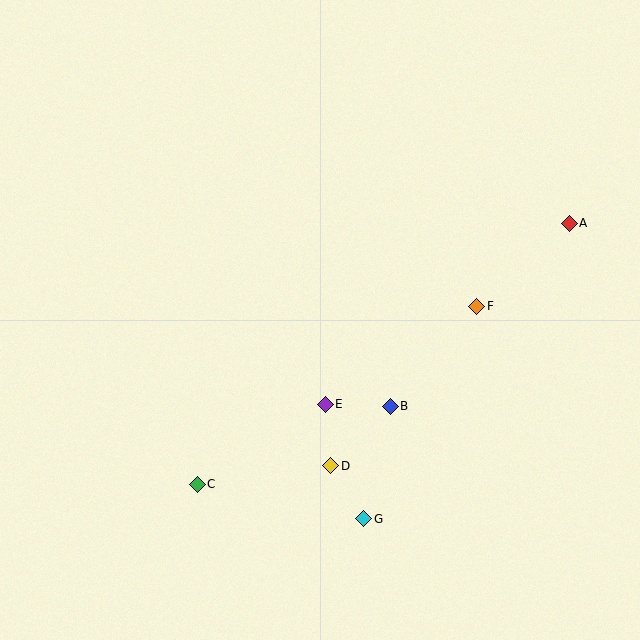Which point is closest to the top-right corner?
Point A is closest to the top-right corner.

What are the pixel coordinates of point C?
Point C is at (197, 484).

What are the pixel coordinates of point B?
Point B is at (390, 406).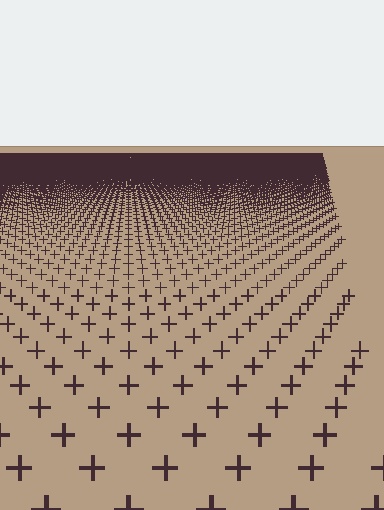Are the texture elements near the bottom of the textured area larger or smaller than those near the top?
Larger. Near the bottom, elements are closer to the viewer and appear at a bigger on-screen size.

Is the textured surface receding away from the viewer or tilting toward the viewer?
The surface is receding away from the viewer. Texture elements get smaller and denser toward the top.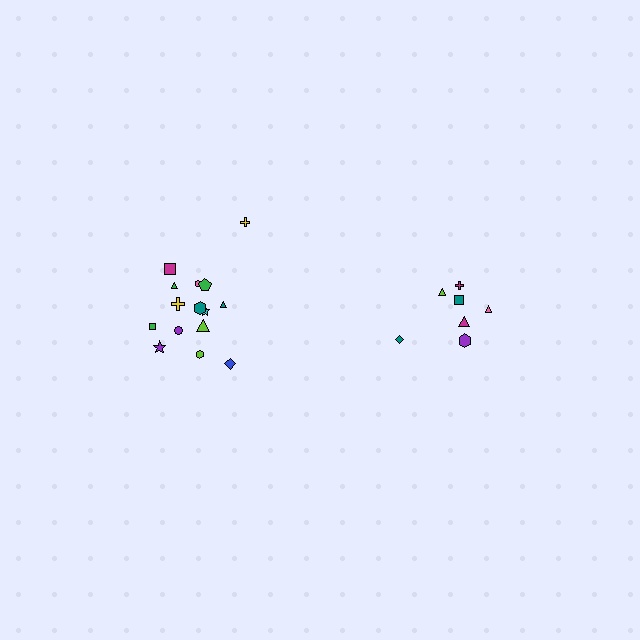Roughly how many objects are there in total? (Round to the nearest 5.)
Roughly 20 objects in total.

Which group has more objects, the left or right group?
The left group.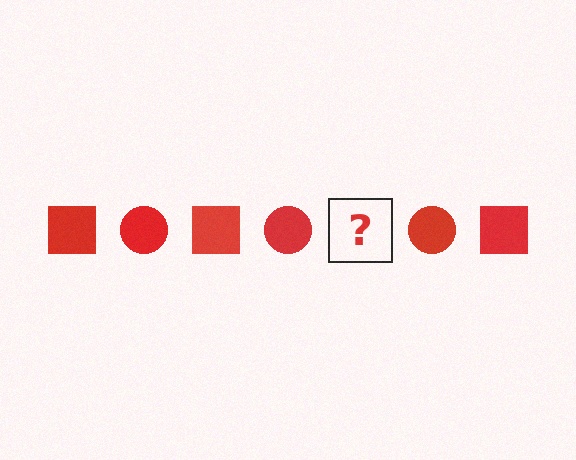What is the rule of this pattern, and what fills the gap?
The rule is that the pattern cycles through square, circle shapes in red. The gap should be filled with a red square.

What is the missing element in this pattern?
The missing element is a red square.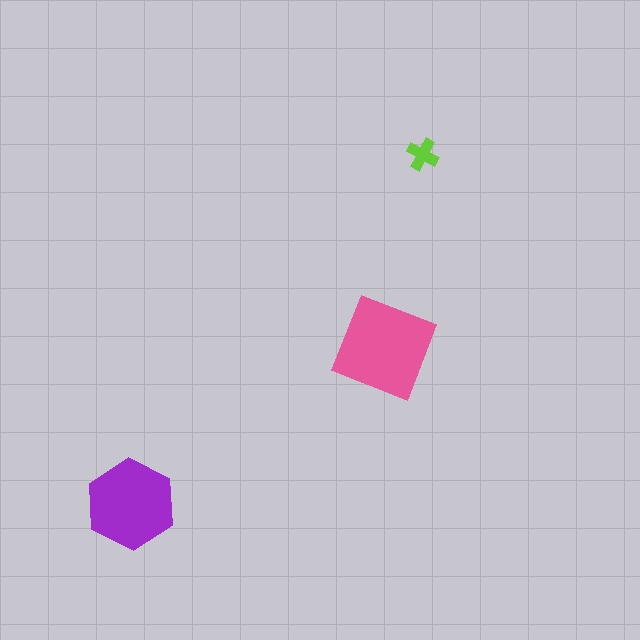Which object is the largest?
The pink diamond.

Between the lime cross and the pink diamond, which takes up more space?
The pink diamond.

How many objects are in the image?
There are 3 objects in the image.